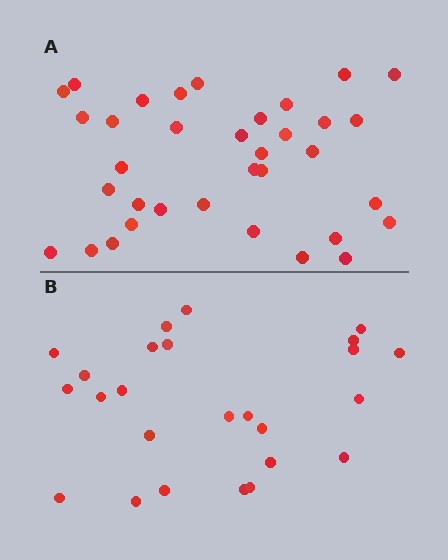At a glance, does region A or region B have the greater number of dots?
Region A (the top region) has more dots.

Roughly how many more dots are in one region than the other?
Region A has roughly 10 or so more dots than region B.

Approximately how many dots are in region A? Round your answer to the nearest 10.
About 40 dots. (The exact count is 35, which rounds to 40.)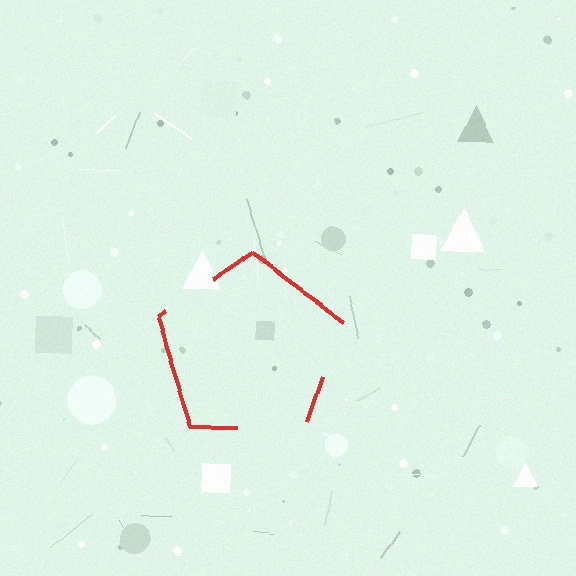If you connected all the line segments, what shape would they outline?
They would outline a pentagon.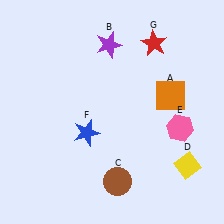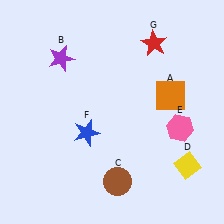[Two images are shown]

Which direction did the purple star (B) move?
The purple star (B) moved left.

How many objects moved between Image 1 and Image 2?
1 object moved between the two images.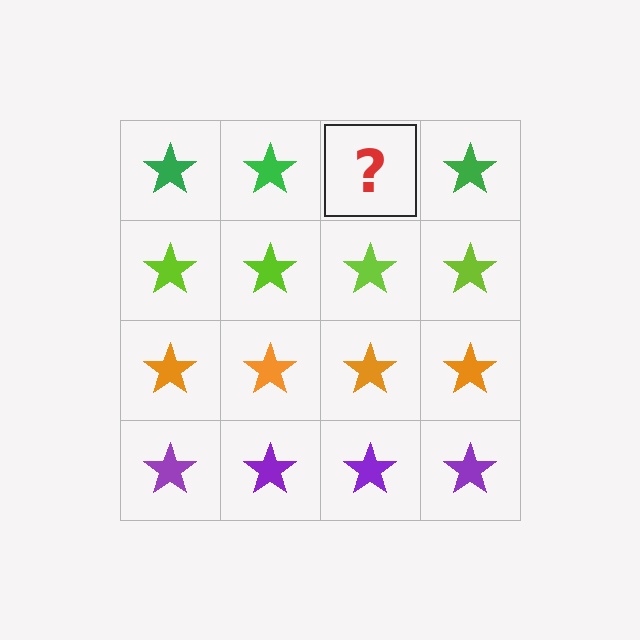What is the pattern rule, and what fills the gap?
The rule is that each row has a consistent color. The gap should be filled with a green star.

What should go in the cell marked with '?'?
The missing cell should contain a green star.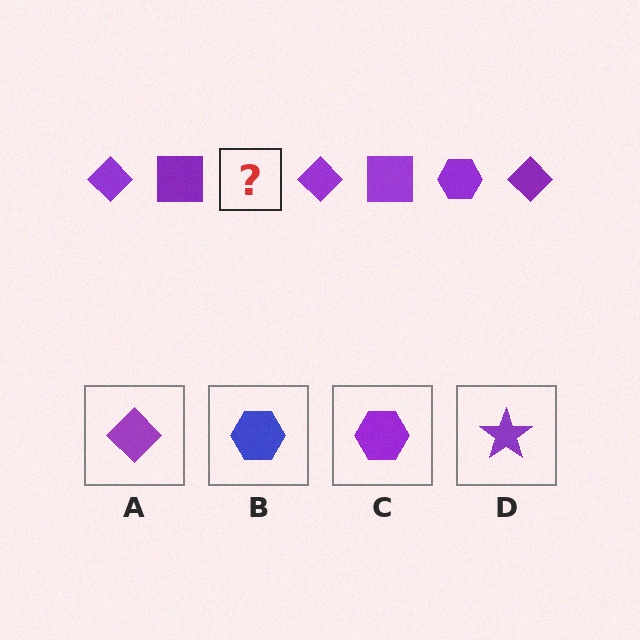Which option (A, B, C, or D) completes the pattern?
C.